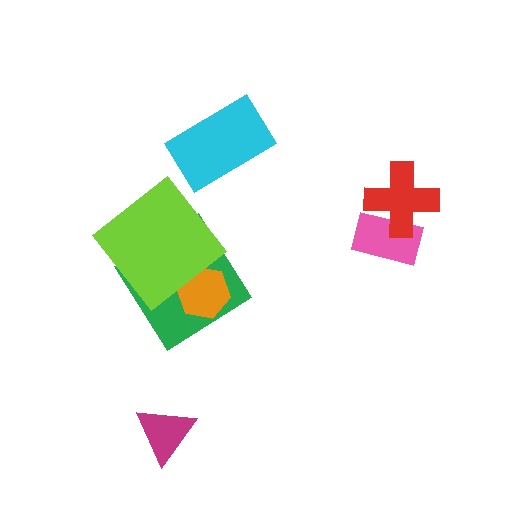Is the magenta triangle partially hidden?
No, no other shape covers it.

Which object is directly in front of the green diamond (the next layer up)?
The orange hexagon is directly in front of the green diamond.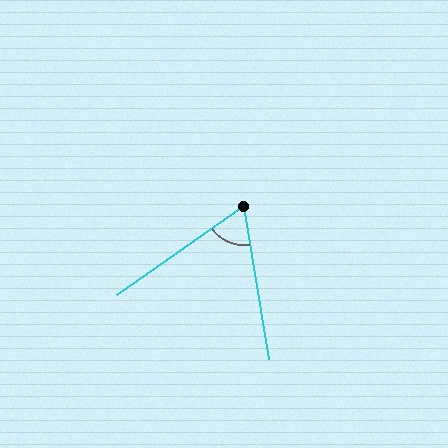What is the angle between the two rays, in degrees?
Approximately 64 degrees.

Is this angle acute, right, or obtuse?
It is acute.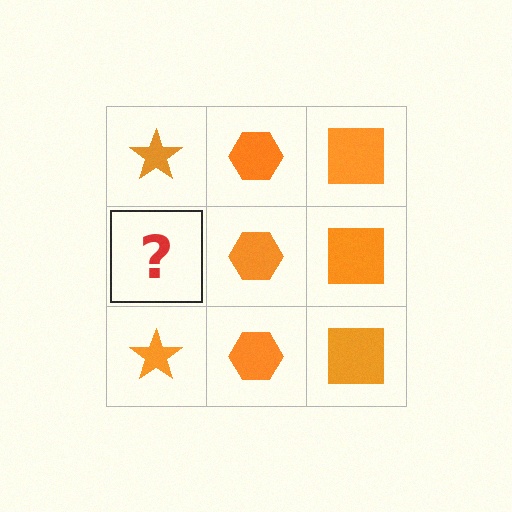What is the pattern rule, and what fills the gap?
The rule is that each column has a consistent shape. The gap should be filled with an orange star.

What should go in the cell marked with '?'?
The missing cell should contain an orange star.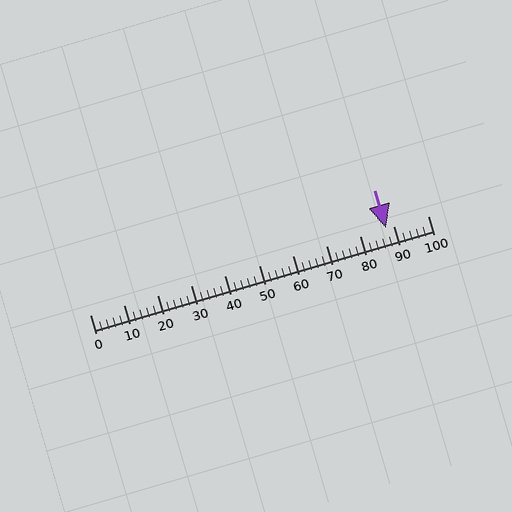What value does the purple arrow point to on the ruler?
The purple arrow points to approximately 88.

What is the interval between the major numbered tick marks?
The major tick marks are spaced 10 units apart.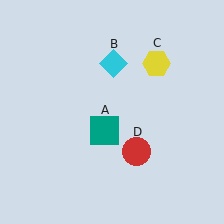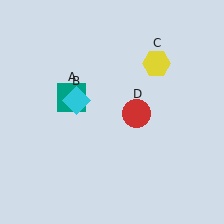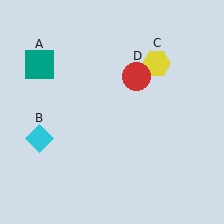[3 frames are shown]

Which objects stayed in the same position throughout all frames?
Yellow hexagon (object C) remained stationary.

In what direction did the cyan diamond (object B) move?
The cyan diamond (object B) moved down and to the left.